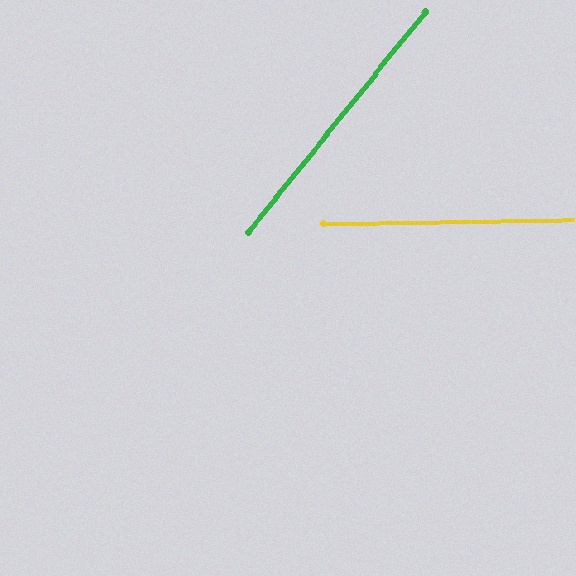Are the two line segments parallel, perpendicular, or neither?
Neither parallel nor perpendicular — they differ by about 51°.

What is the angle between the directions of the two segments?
Approximately 51 degrees.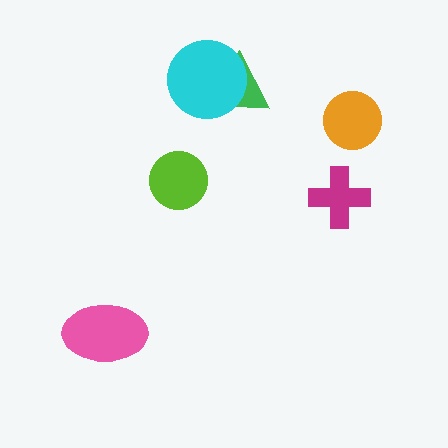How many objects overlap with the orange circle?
0 objects overlap with the orange circle.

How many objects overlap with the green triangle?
1 object overlaps with the green triangle.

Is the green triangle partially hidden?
Yes, it is partially covered by another shape.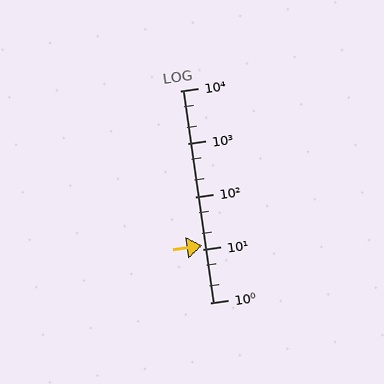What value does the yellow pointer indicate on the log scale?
The pointer indicates approximately 12.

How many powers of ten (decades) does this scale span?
The scale spans 4 decades, from 1 to 10000.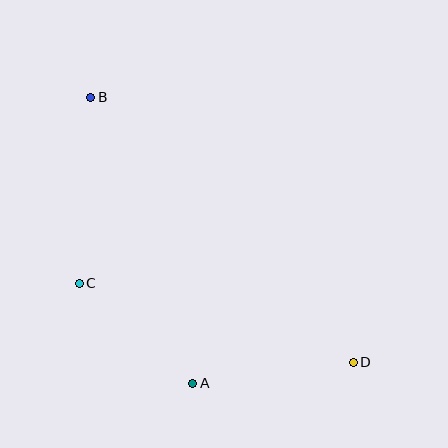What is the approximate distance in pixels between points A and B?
The distance between A and B is approximately 304 pixels.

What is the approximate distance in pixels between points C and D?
The distance between C and D is approximately 285 pixels.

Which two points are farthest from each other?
Points B and D are farthest from each other.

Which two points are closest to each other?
Points A and C are closest to each other.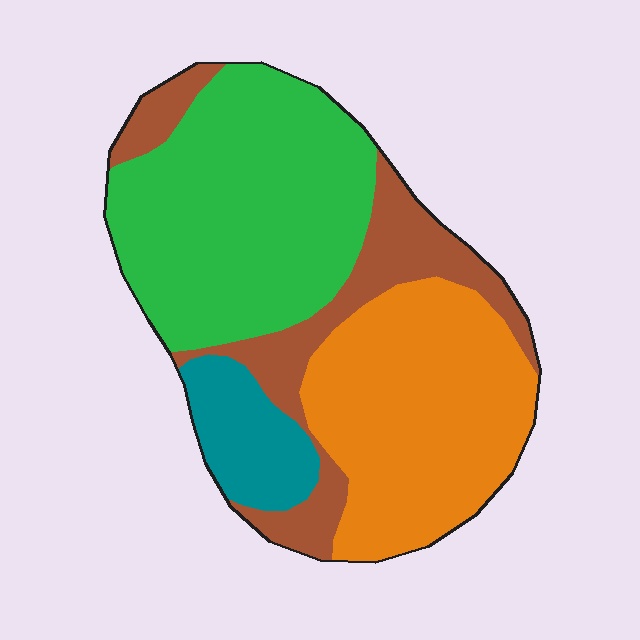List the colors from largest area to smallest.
From largest to smallest: green, orange, brown, teal.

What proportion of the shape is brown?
Brown covers roughly 20% of the shape.